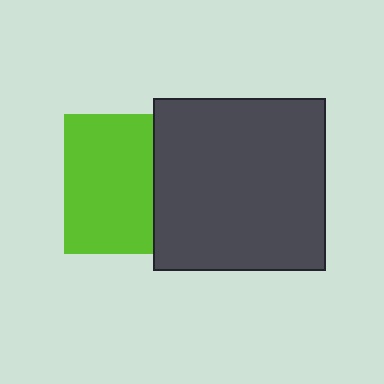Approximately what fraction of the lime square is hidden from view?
Roughly 36% of the lime square is hidden behind the dark gray square.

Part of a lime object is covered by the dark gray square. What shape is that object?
It is a square.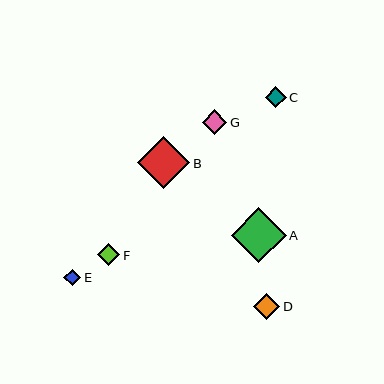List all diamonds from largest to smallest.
From largest to smallest: A, B, D, G, F, C, E.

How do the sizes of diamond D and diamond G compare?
Diamond D and diamond G are approximately the same size.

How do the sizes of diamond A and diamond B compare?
Diamond A and diamond B are approximately the same size.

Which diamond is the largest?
Diamond A is the largest with a size of approximately 55 pixels.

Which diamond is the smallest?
Diamond E is the smallest with a size of approximately 17 pixels.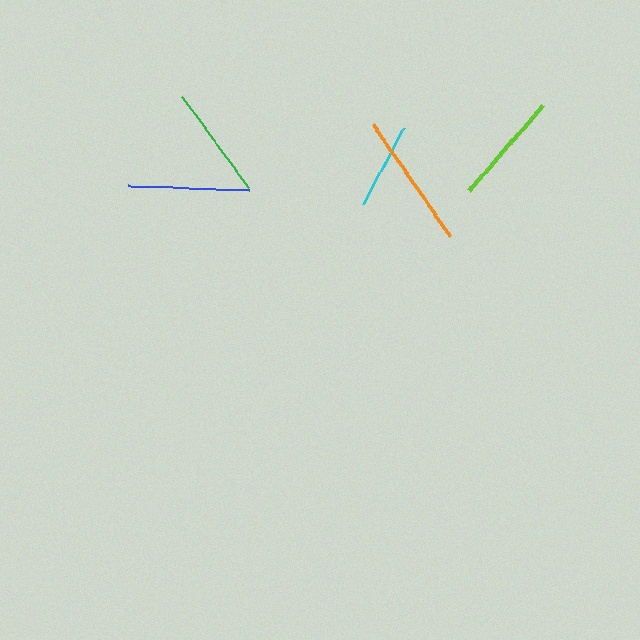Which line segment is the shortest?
The cyan line is the shortest at approximately 86 pixels.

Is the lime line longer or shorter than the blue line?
The blue line is longer than the lime line.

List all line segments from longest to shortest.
From longest to shortest: orange, blue, green, lime, cyan.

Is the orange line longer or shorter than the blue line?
The orange line is longer than the blue line.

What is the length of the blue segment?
The blue segment is approximately 120 pixels long.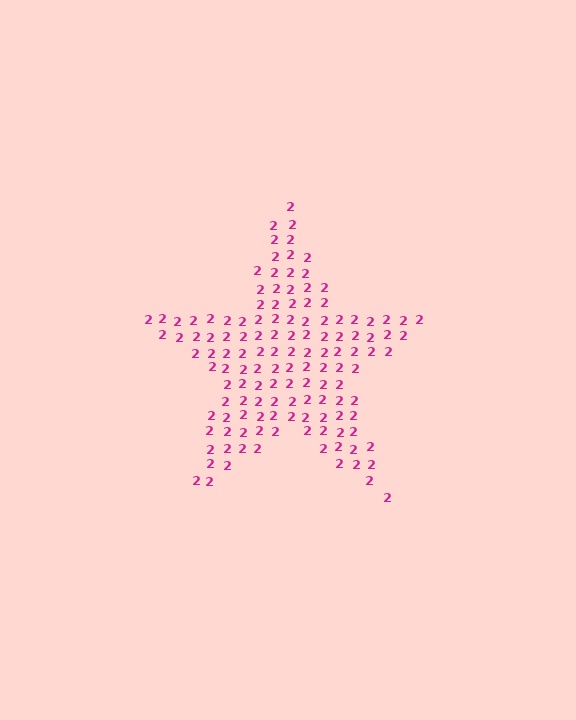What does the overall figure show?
The overall figure shows a star.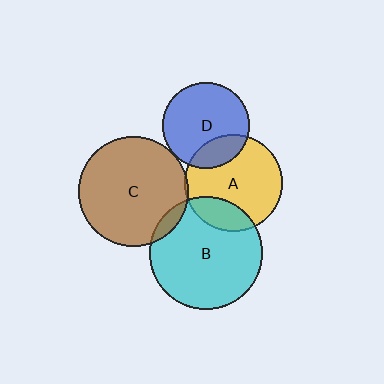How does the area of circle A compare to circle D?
Approximately 1.3 times.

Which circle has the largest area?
Circle B (cyan).